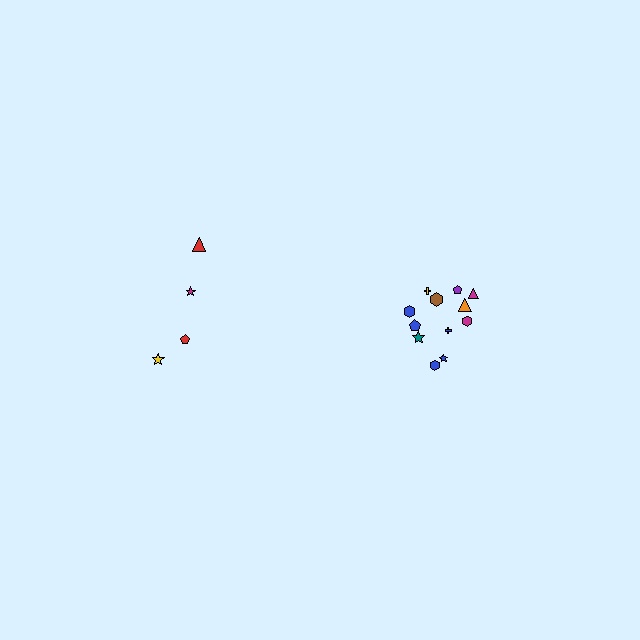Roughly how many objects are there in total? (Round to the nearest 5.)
Roughly 15 objects in total.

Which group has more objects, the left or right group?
The right group.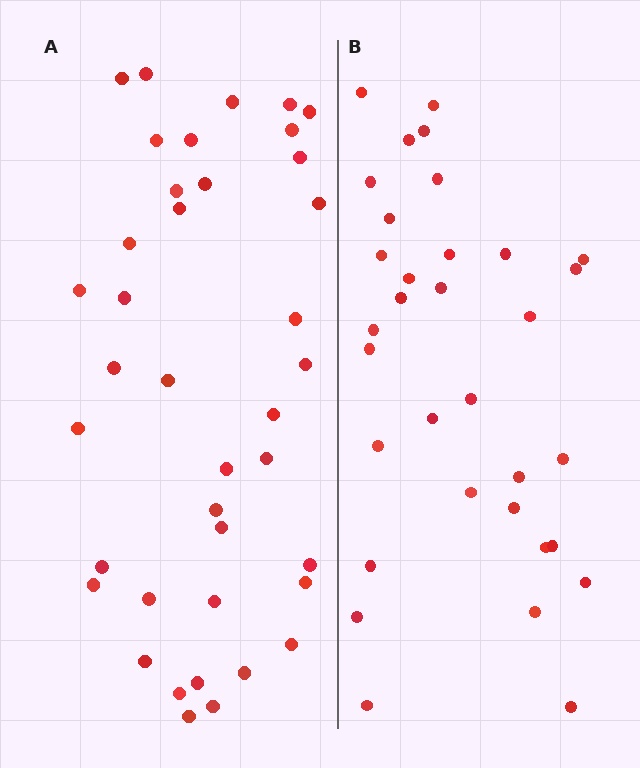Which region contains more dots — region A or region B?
Region A (the left region) has more dots.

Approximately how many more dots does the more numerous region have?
Region A has about 6 more dots than region B.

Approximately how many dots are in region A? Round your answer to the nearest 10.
About 40 dots. (The exact count is 39, which rounds to 40.)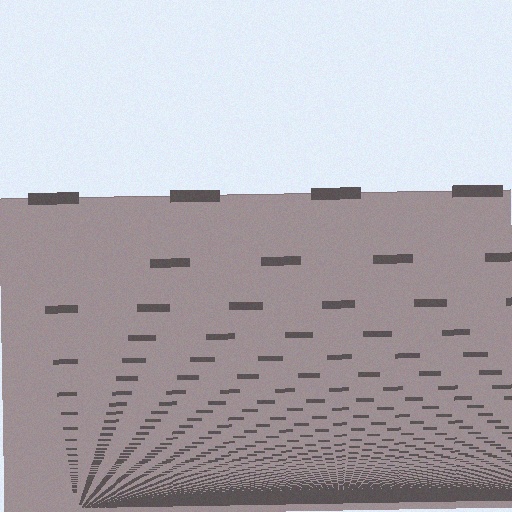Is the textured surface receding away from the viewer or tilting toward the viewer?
The surface appears to tilt toward the viewer. Texture elements get larger and sparser toward the top.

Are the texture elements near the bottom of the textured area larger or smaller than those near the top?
Smaller. The gradient is inverted — elements near the bottom are smaller and denser.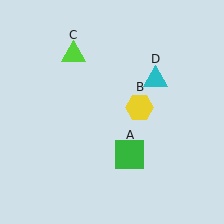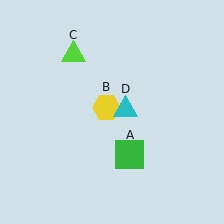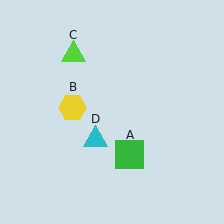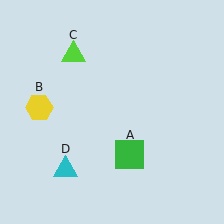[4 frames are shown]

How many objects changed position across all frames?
2 objects changed position: yellow hexagon (object B), cyan triangle (object D).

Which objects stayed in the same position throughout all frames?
Green square (object A) and lime triangle (object C) remained stationary.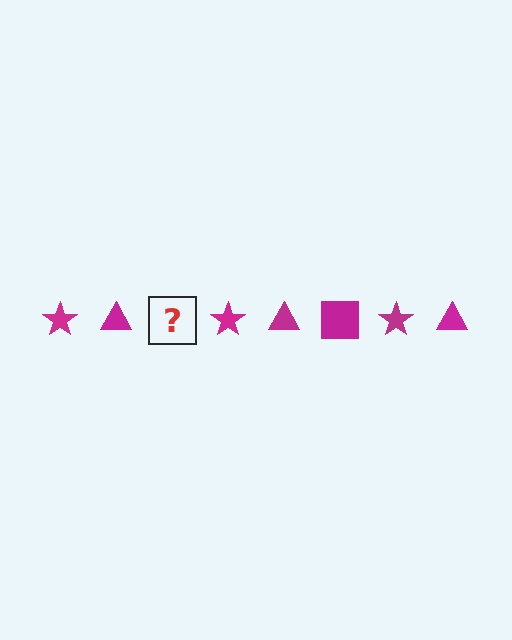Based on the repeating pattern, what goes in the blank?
The blank should be a magenta square.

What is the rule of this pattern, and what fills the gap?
The rule is that the pattern cycles through star, triangle, square shapes in magenta. The gap should be filled with a magenta square.